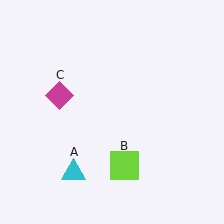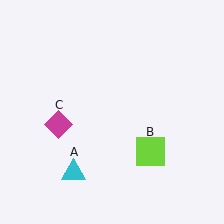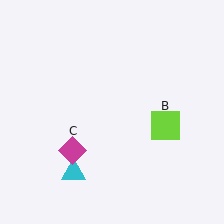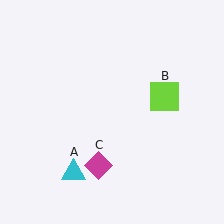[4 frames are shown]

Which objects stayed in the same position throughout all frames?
Cyan triangle (object A) remained stationary.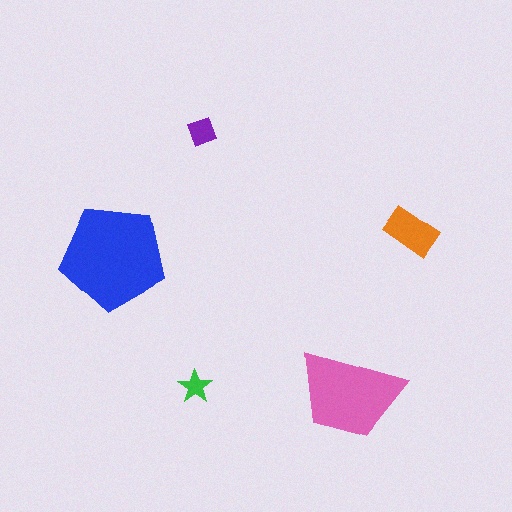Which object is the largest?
The blue pentagon.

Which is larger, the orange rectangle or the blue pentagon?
The blue pentagon.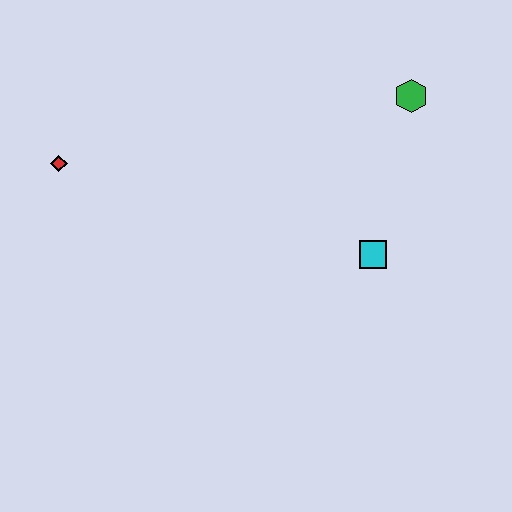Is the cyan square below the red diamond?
Yes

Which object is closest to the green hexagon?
The cyan square is closest to the green hexagon.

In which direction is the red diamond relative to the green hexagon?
The red diamond is to the left of the green hexagon.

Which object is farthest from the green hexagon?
The red diamond is farthest from the green hexagon.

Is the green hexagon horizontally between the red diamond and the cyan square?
No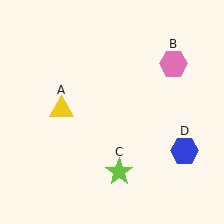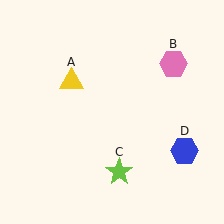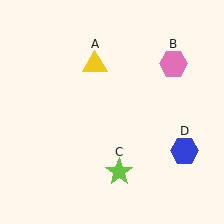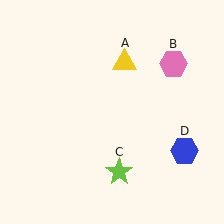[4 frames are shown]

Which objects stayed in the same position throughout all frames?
Pink hexagon (object B) and lime star (object C) and blue hexagon (object D) remained stationary.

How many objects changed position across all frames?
1 object changed position: yellow triangle (object A).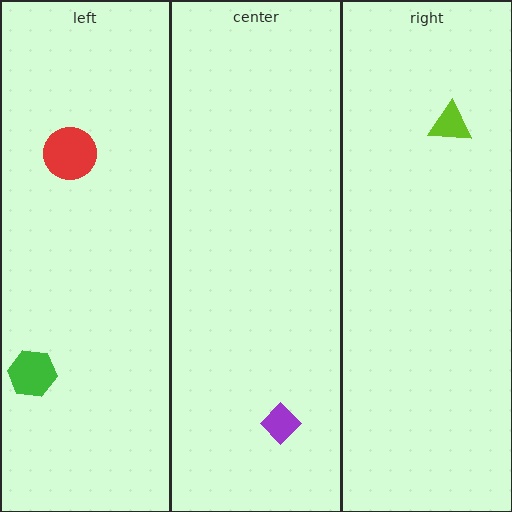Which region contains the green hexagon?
The left region.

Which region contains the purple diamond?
The center region.